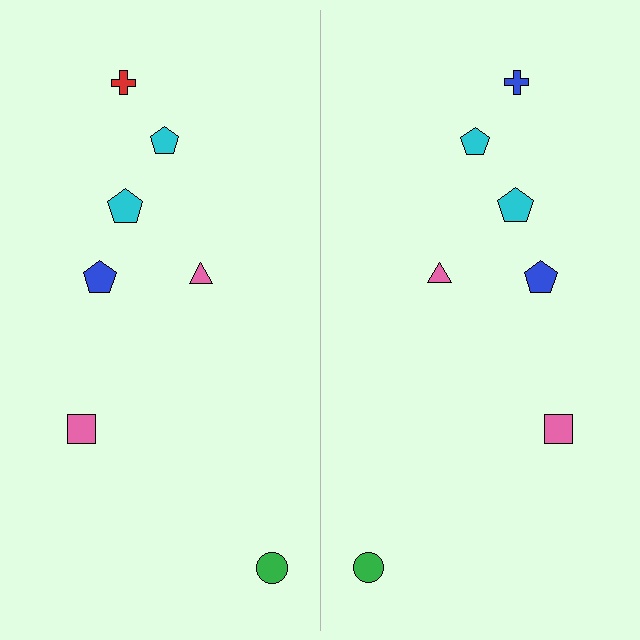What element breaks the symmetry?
The blue cross on the right side breaks the symmetry — its mirror counterpart is red.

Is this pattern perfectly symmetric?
No, the pattern is not perfectly symmetric. The blue cross on the right side breaks the symmetry — its mirror counterpart is red.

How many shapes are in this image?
There are 14 shapes in this image.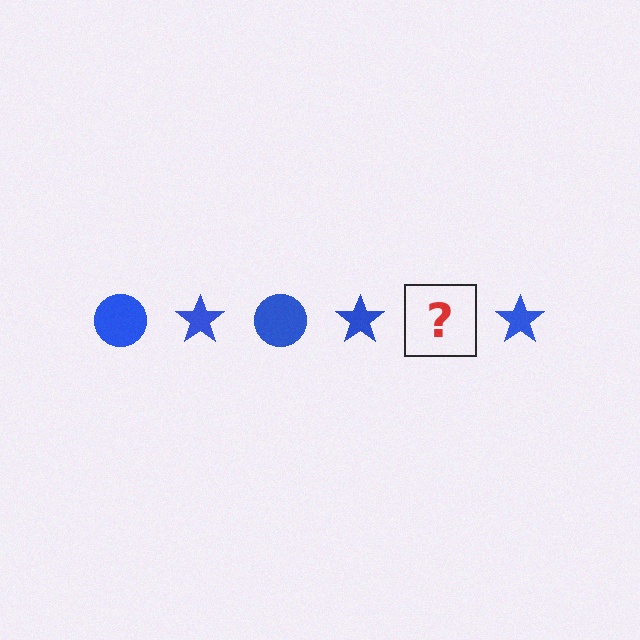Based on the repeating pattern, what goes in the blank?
The blank should be a blue circle.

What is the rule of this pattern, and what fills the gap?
The rule is that the pattern cycles through circle, star shapes in blue. The gap should be filled with a blue circle.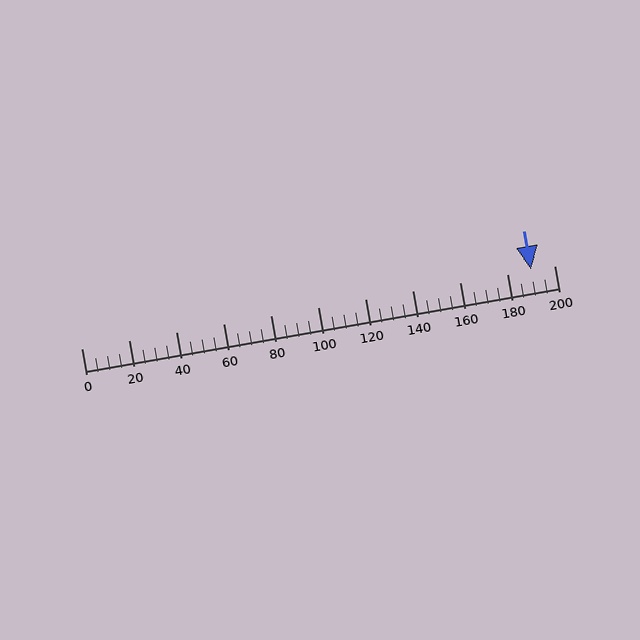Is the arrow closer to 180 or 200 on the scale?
The arrow is closer to 200.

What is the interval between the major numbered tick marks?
The major tick marks are spaced 20 units apart.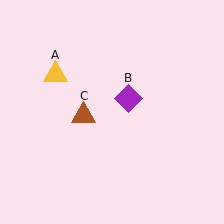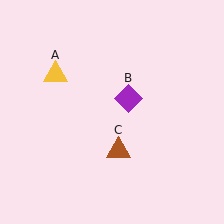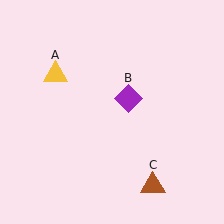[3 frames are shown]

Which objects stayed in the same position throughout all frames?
Yellow triangle (object A) and purple diamond (object B) remained stationary.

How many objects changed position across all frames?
1 object changed position: brown triangle (object C).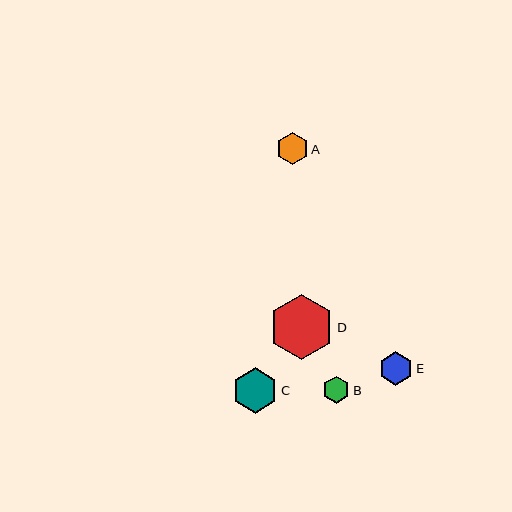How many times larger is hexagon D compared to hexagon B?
Hexagon D is approximately 2.4 times the size of hexagon B.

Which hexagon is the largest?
Hexagon D is the largest with a size of approximately 65 pixels.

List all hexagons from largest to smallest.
From largest to smallest: D, C, E, A, B.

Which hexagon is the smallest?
Hexagon B is the smallest with a size of approximately 27 pixels.